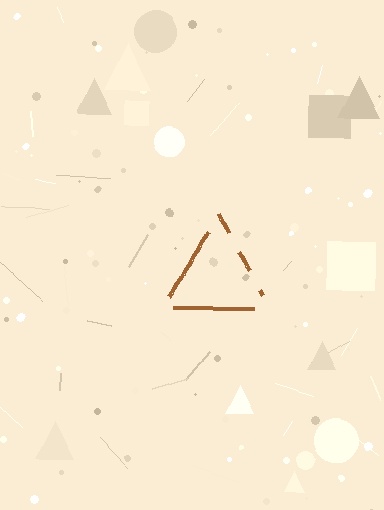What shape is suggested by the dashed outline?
The dashed outline suggests a triangle.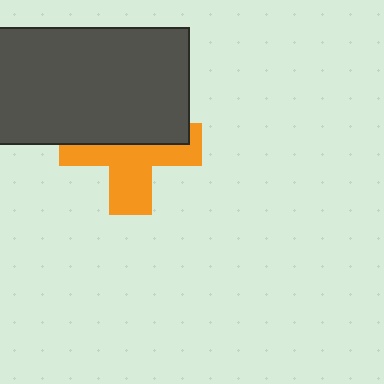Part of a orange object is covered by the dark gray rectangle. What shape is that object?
It is a cross.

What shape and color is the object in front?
The object in front is a dark gray rectangle.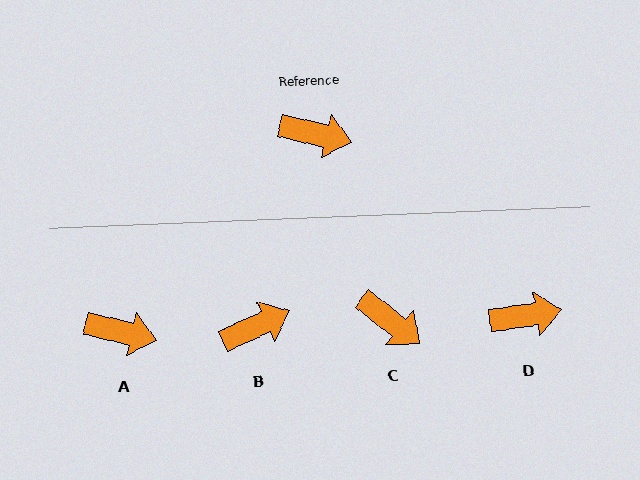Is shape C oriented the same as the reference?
No, it is off by about 25 degrees.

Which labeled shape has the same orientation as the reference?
A.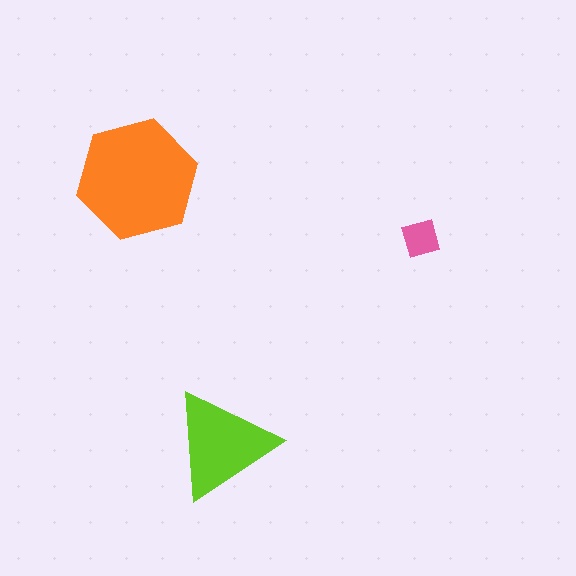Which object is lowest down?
The lime triangle is bottommost.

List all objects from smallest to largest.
The pink diamond, the lime triangle, the orange hexagon.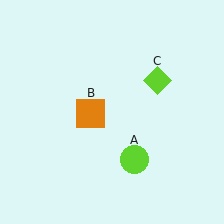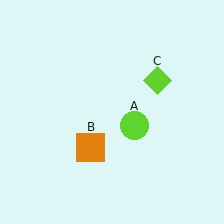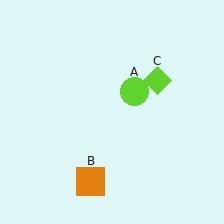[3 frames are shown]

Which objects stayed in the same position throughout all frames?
Lime diamond (object C) remained stationary.